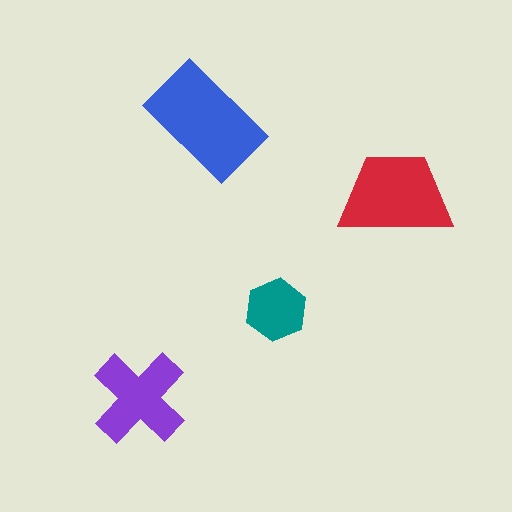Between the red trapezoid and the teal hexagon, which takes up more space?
The red trapezoid.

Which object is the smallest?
The teal hexagon.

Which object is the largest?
The blue rectangle.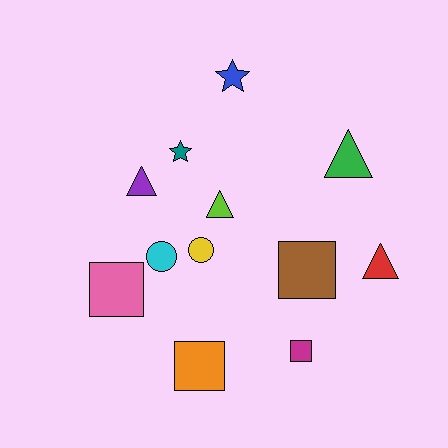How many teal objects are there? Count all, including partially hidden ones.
There is 1 teal object.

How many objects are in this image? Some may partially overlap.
There are 12 objects.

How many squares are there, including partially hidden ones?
There are 4 squares.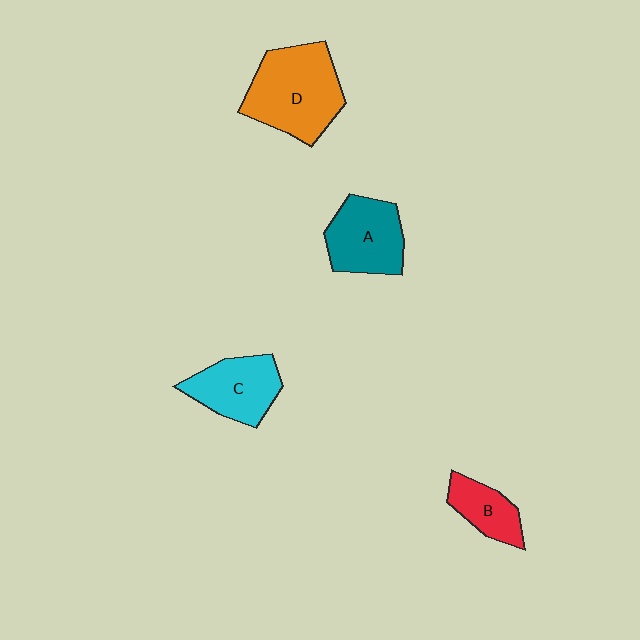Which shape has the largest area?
Shape D (orange).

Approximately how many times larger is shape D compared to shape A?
Approximately 1.4 times.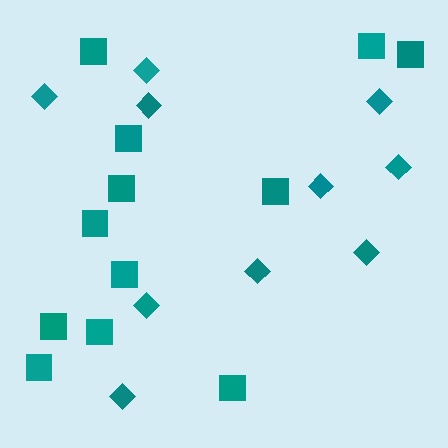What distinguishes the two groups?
There are 2 groups: one group of squares (12) and one group of diamonds (10).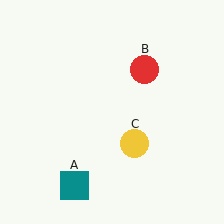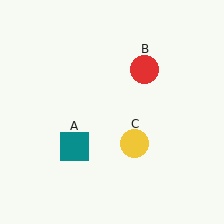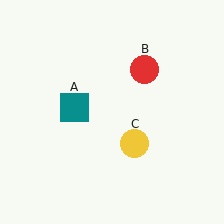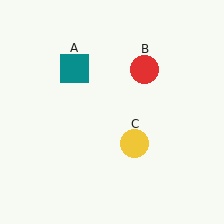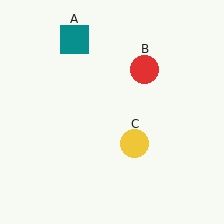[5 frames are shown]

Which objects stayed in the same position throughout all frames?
Red circle (object B) and yellow circle (object C) remained stationary.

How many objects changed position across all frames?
1 object changed position: teal square (object A).